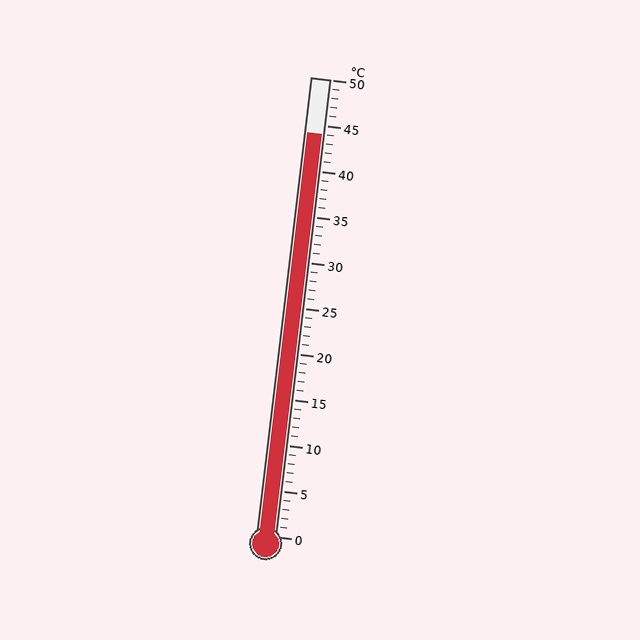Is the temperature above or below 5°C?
The temperature is above 5°C.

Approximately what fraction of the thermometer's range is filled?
The thermometer is filled to approximately 90% of its range.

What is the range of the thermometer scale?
The thermometer scale ranges from 0°C to 50°C.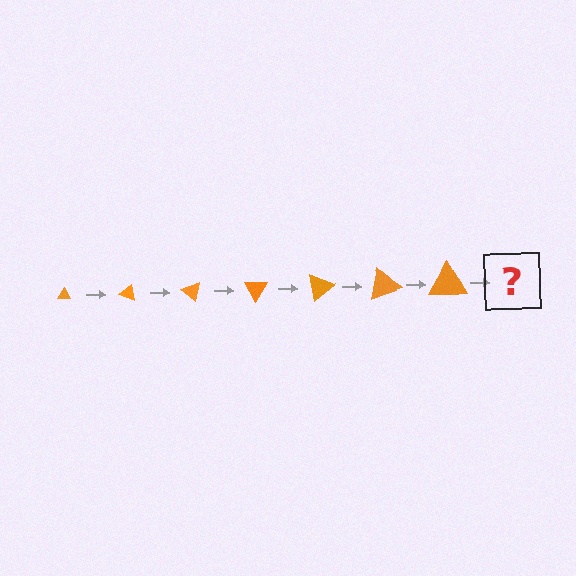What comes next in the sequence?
The next element should be a triangle, larger than the previous one and rotated 140 degrees from the start.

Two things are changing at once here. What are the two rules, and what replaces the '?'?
The two rules are that the triangle grows larger each step and it rotates 20 degrees each step. The '?' should be a triangle, larger than the previous one and rotated 140 degrees from the start.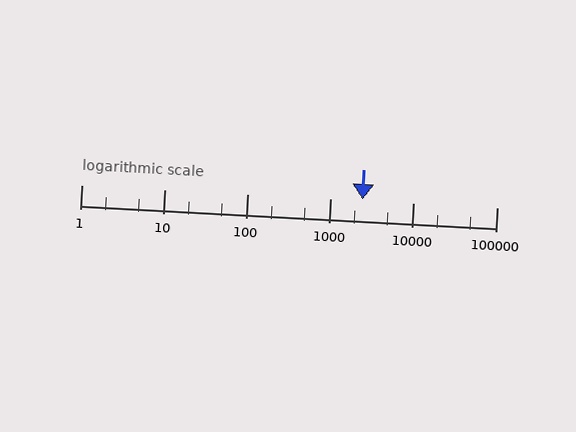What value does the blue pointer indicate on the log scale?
The pointer indicates approximately 2400.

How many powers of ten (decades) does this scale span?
The scale spans 5 decades, from 1 to 100000.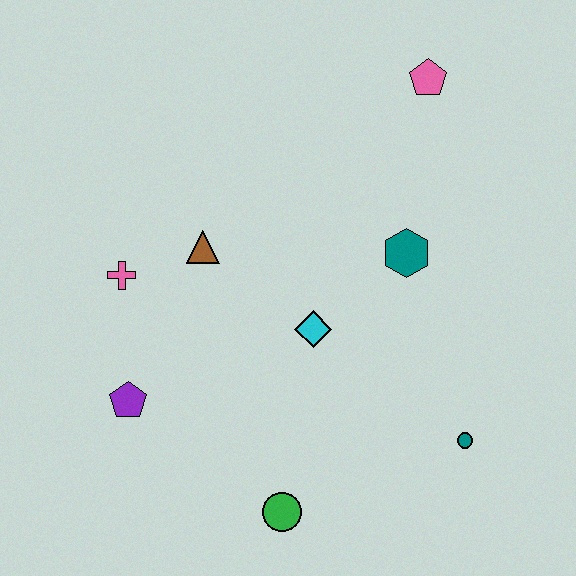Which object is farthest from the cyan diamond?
The pink pentagon is farthest from the cyan diamond.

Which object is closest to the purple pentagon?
The pink cross is closest to the purple pentagon.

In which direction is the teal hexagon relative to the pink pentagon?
The teal hexagon is below the pink pentagon.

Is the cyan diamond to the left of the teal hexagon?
Yes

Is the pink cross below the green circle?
No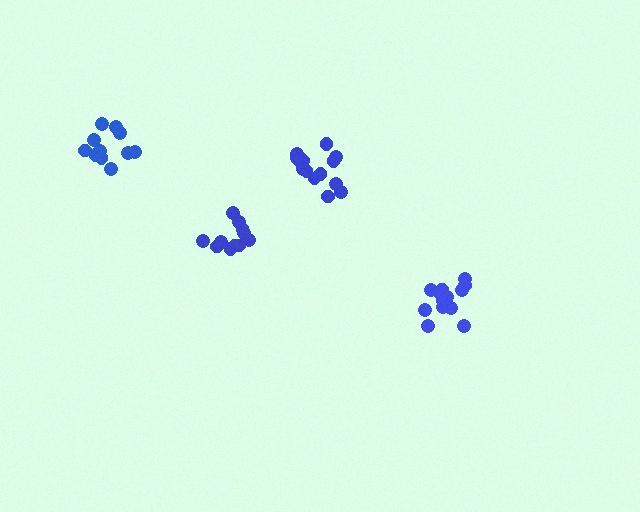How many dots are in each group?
Group 1: 11 dots, Group 2: 15 dots, Group 3: 15 dots, Group 4: 11 dots (52 total).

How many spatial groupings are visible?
There are 4 spatial groupings.